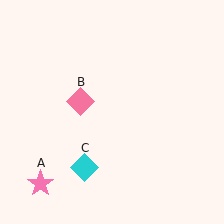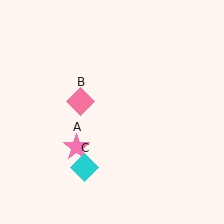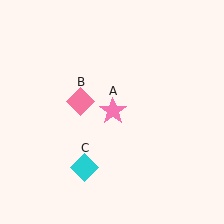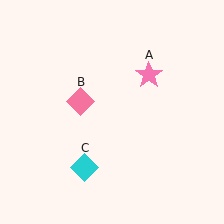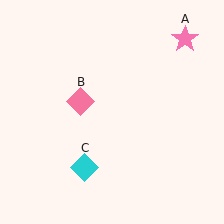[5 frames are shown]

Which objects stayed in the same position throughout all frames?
Pink diamond (object B) and cyan diamond (object C) remained stationary.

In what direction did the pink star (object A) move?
The pink star (object A) moved up and to the right.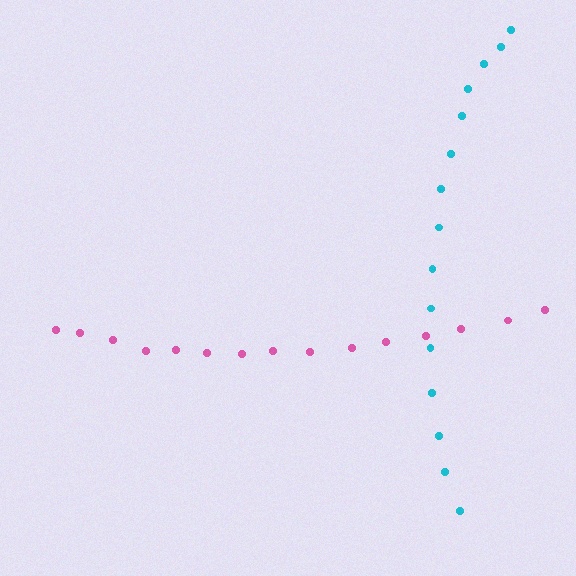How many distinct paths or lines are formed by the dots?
There are 2 distinct paths.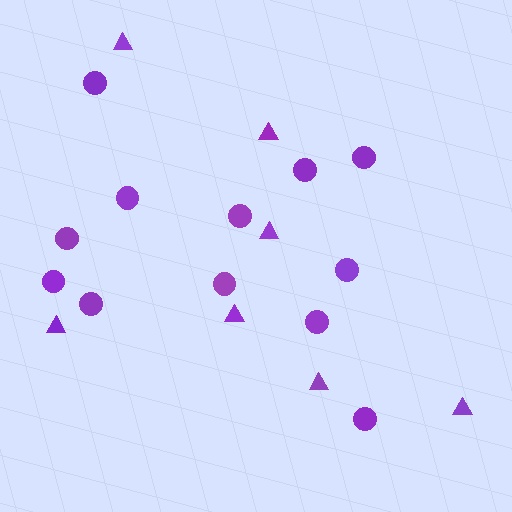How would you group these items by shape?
There are 2 groups: one group of triangles (7) and one group of circles (12).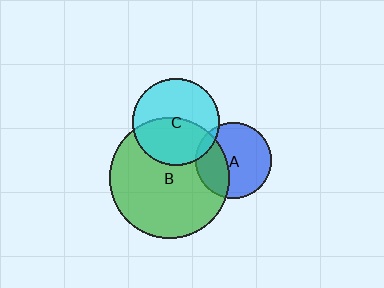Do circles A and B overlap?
Yes.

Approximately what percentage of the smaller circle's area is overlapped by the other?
Approximately 35%.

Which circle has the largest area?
Circle B (green).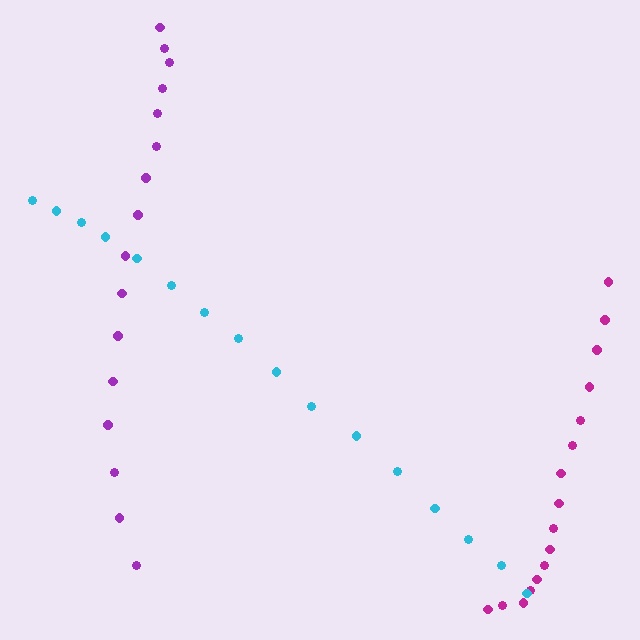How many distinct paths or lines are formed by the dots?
There are 3 distinct paths.